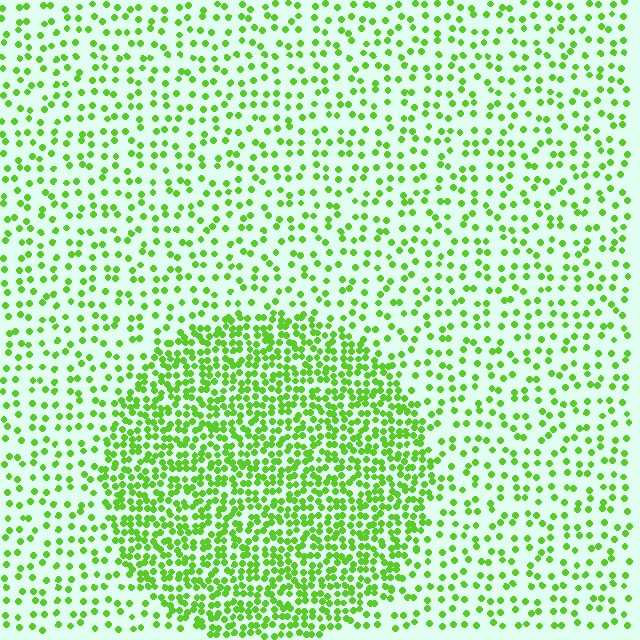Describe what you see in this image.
The image contains small lime elements arranged at two different densities. A circle-shaped region is visible where the elements are more densely packed than the surrounding area.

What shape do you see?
I see a circle.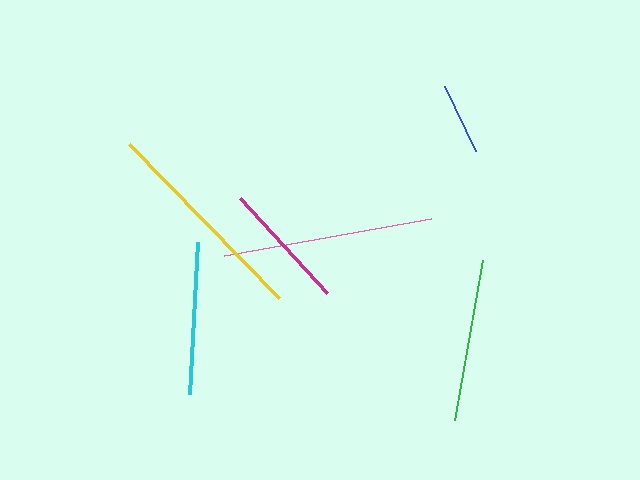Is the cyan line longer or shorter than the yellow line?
The yellow line is longer than the cyan line.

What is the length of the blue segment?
The blue segment is approximately 72 pixels long.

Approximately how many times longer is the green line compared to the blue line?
The green line is approximately 2.3 times the length of the blue line.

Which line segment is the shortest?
The blue line is the shortest at approximately 72 pixels.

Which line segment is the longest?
The yellow line is the longest at approximately 215 pixels.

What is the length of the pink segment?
The pink segment is approximately 210 pixels long.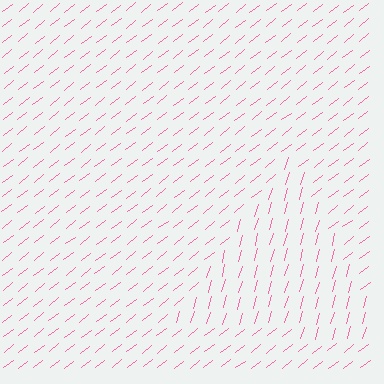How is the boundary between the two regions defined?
The boundary is defined purely by a change in line orientation (approximately 35 degrees difference). All lines are the same color and thickness.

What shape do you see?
I see a triangle.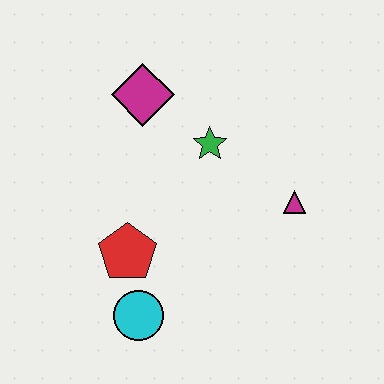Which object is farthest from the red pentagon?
The magenta triangle is farthest from the red pentagon.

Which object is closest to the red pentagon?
The cyan circle is closest to the red pentagon.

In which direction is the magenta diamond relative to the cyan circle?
The magenta diamond is above the cyan circle.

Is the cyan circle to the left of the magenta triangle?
Yes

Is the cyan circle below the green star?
Yes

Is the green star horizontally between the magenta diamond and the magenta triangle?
Yes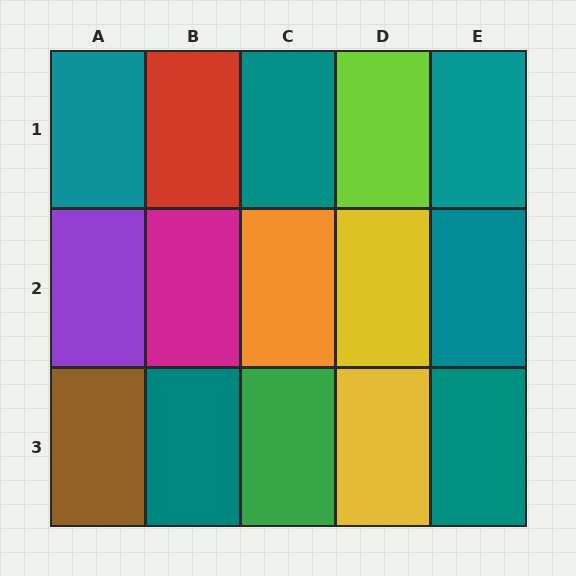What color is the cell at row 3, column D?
Yellow.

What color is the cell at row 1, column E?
Teal.